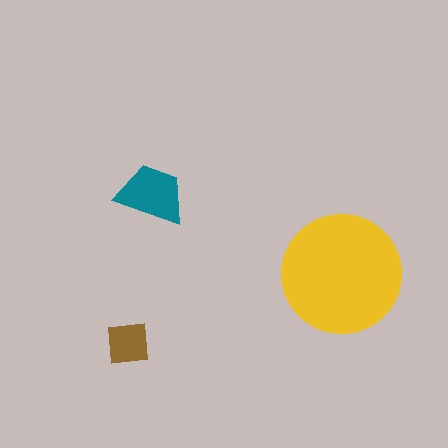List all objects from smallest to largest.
The brown square, the teal trapezoid, the yellow circle.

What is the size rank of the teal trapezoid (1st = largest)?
2nd.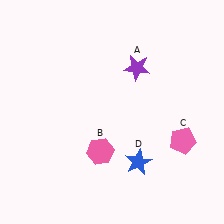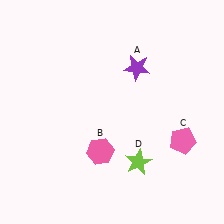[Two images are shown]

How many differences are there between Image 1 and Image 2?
There is 1 difference between the two images.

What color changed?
The star (D) changed from blue in Image 1 to lime in Image 2.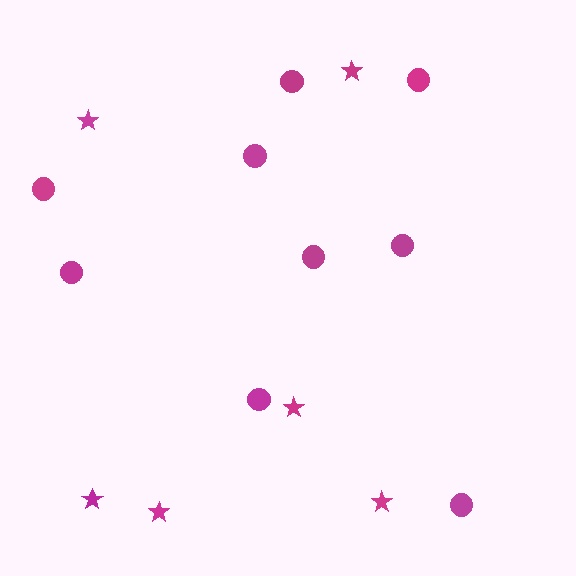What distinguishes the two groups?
There are 2 groups: one group of stars (6) and one group of circles (9).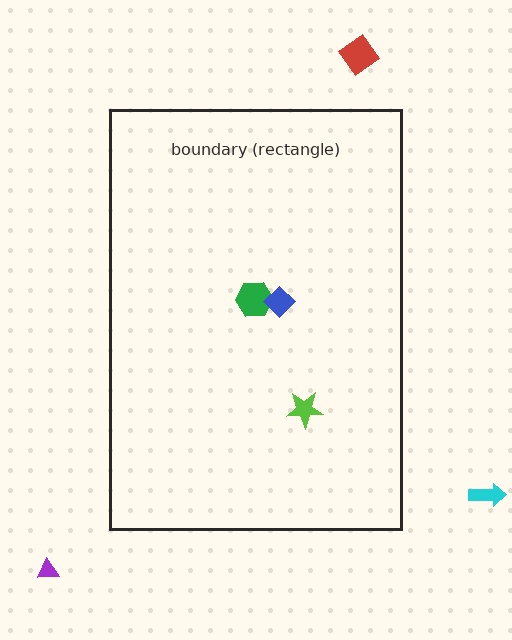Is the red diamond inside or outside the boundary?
Outside.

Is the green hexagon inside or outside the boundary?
Inside.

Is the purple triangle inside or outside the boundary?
Outside.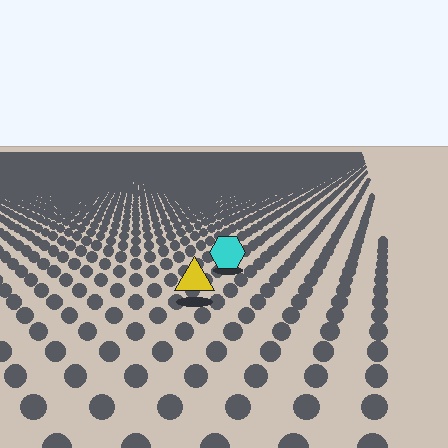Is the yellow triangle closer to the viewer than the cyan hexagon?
Yes. The yellow triangle is closer — you can tell from the texture gradient: the ground texture is coarser near it.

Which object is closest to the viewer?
The yellow triangle is closest. The texture marks near it are larger and more spread out.